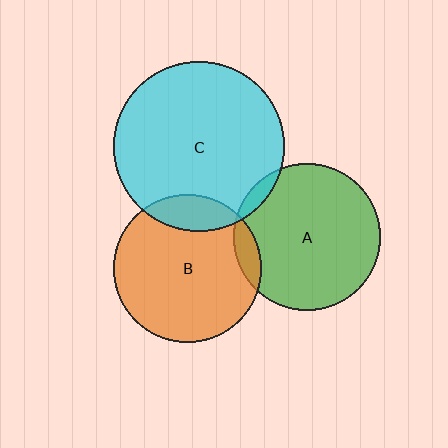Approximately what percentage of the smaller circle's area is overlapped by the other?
Approximately 10%.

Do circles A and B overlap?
Yes.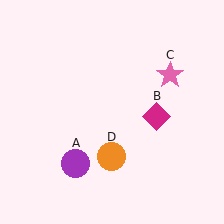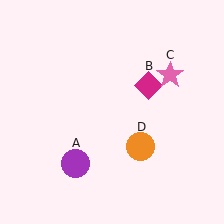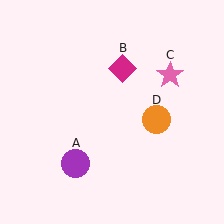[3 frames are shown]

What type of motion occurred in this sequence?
The magenta diamond (object B), orange circle (object D) rotated counterclockwise around the center of the scene.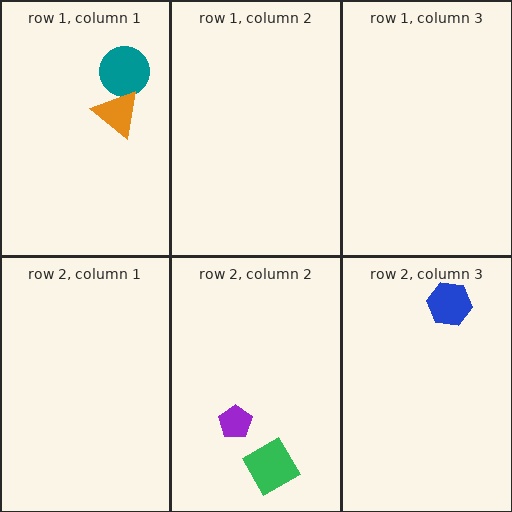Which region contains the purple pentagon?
The row 2, column 2 region.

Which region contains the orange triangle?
The row 1, column 1 region.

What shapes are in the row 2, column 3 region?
The blue hexagon.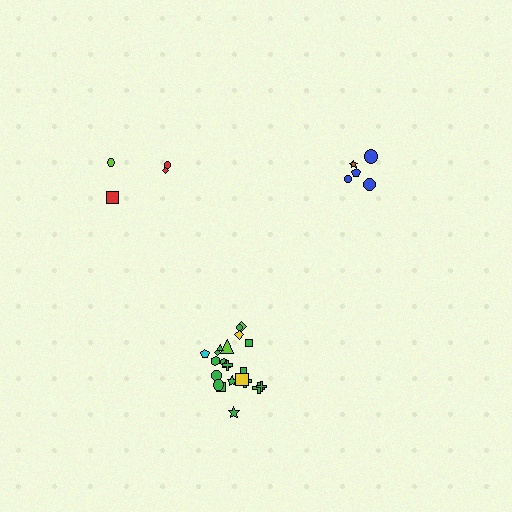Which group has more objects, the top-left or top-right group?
The top-right group.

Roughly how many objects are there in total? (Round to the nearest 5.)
Roughly 30 objects in total.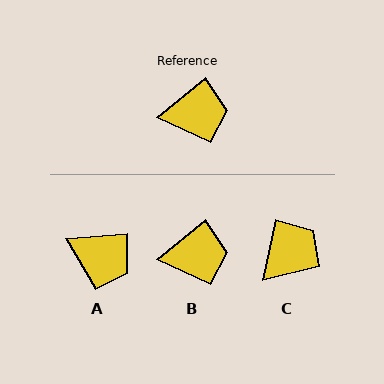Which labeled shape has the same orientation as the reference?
B.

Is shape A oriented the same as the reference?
No, it is off by about 35 degrees.